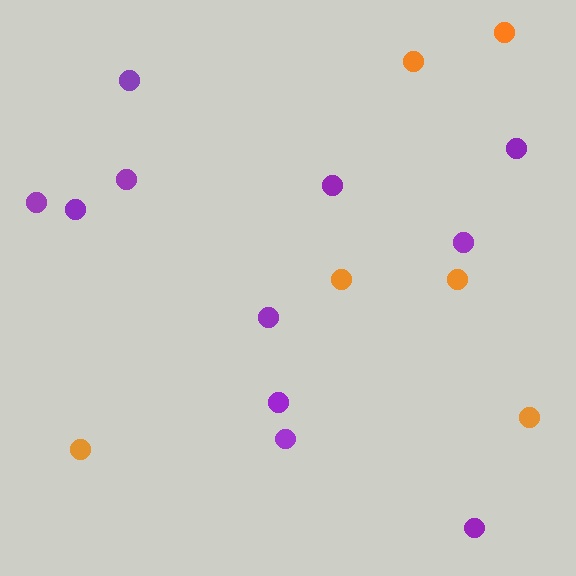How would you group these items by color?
There are 2 groups: one group of orange circles (6) and one group of purple circles (11).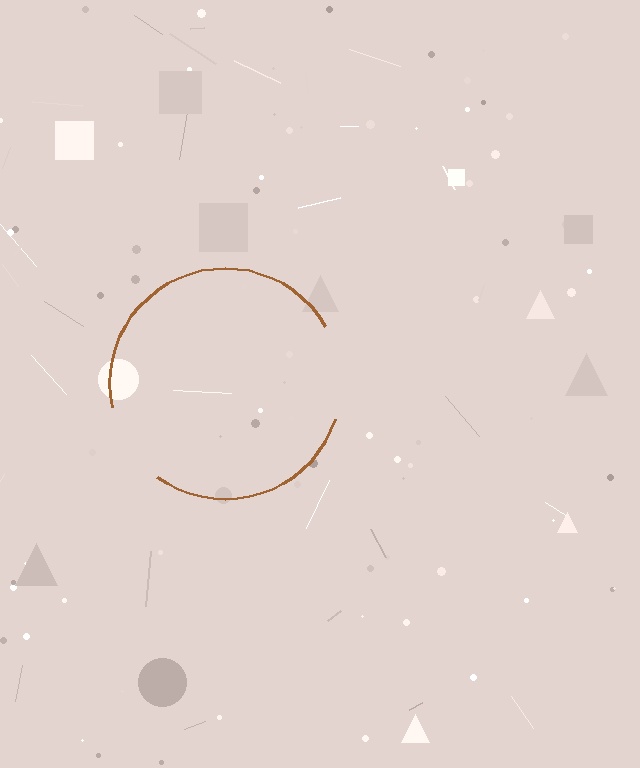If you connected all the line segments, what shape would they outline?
They would outline a circle.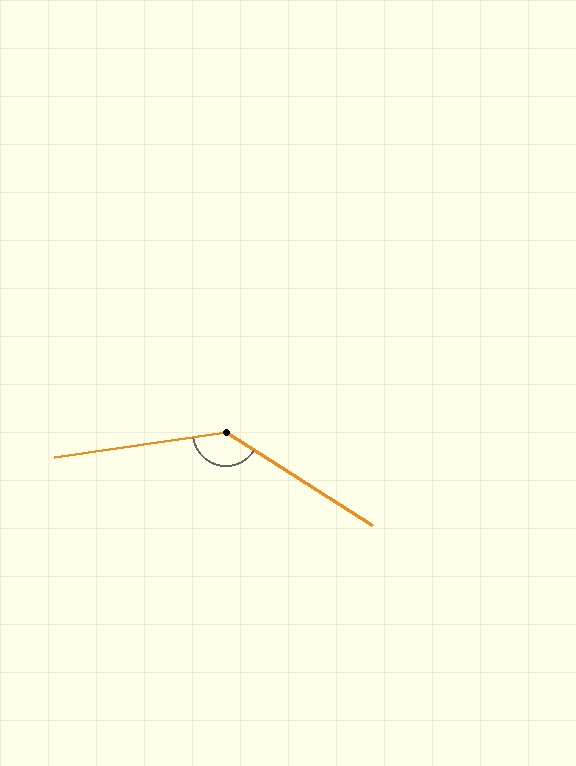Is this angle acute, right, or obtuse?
It is obtuse.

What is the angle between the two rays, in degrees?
Approximately 139 degrees.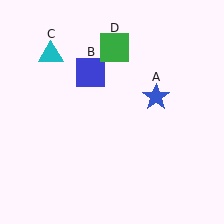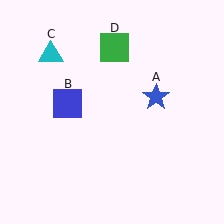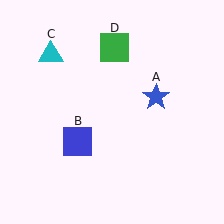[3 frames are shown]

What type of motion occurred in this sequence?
The blue square (object B) rotated counterclockwise around the center of the scene.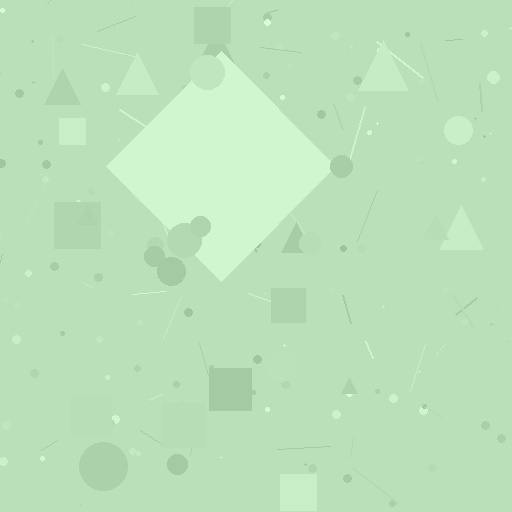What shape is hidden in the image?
A diamond is hidden in the image.